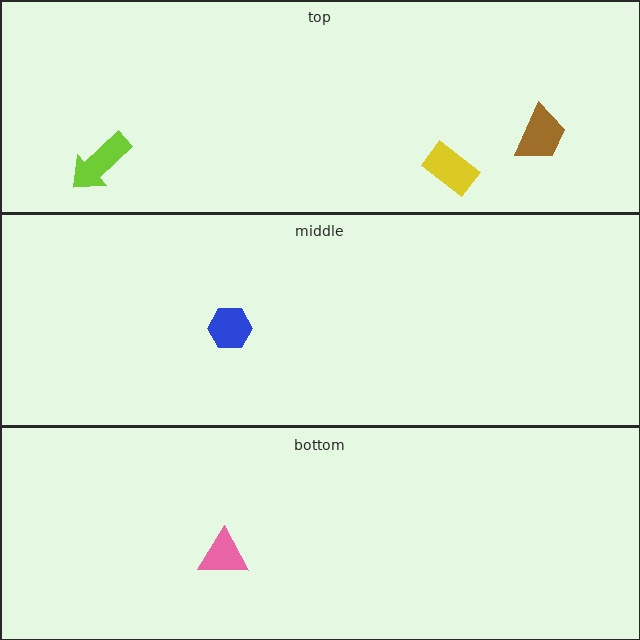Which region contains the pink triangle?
The bottom region.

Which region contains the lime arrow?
The top region.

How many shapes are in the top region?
3.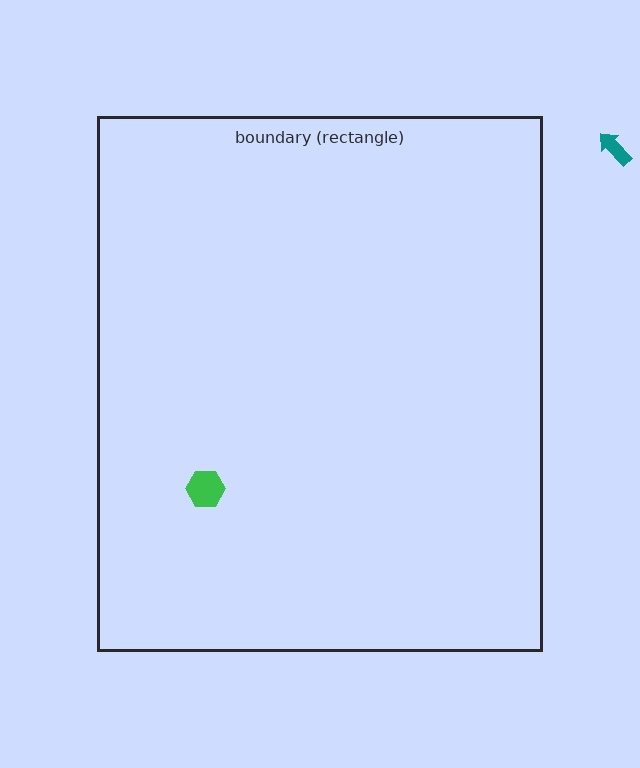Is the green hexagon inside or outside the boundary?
Inside.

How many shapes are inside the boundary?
1 inside, 1 outside.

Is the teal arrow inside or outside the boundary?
Outside.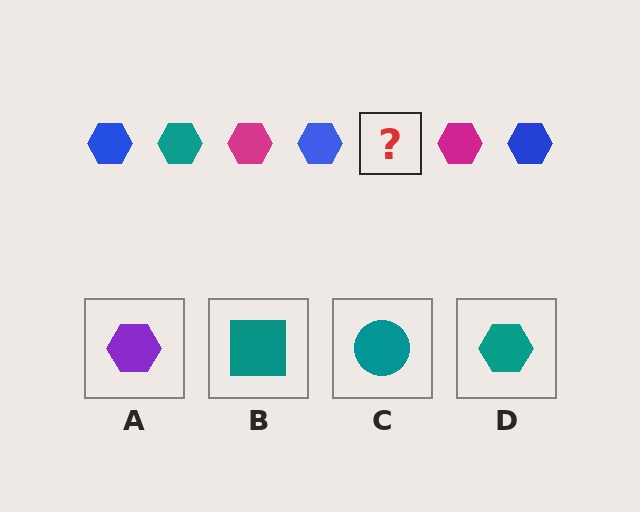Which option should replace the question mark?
Option D.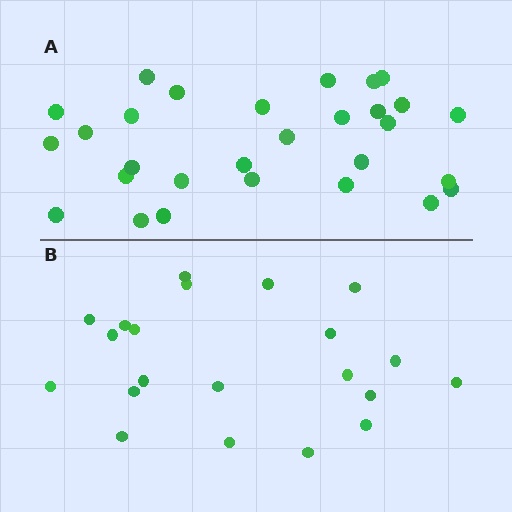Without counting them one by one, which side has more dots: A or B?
Region A (the top region) has more dots.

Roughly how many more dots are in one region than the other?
Region A has roughly 8 or so more dots than region B.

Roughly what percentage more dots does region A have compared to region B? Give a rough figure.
About 40% more.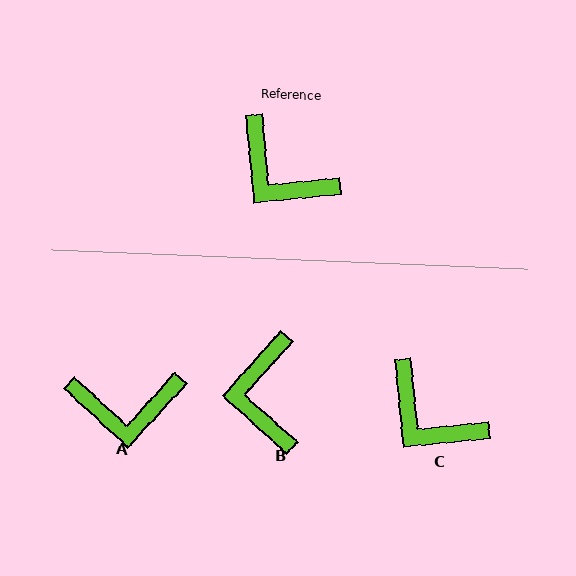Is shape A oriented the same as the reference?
No, it is off by about 42 degrees.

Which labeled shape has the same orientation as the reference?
C.